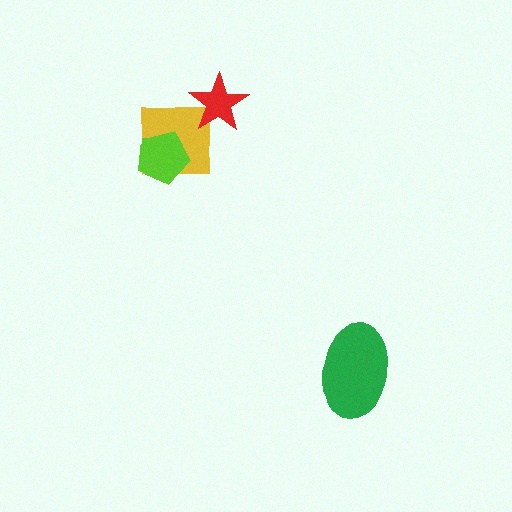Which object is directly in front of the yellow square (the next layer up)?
The lime pentagon is directly in front of the yellow square.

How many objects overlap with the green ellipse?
0 objects overlap with the green ellipse.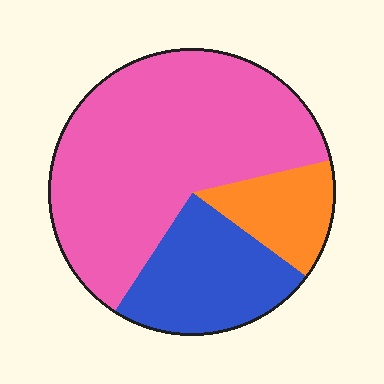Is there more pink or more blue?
Pink.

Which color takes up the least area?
Orange, at roughly 15%.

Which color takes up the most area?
Pink, at roughly 60%.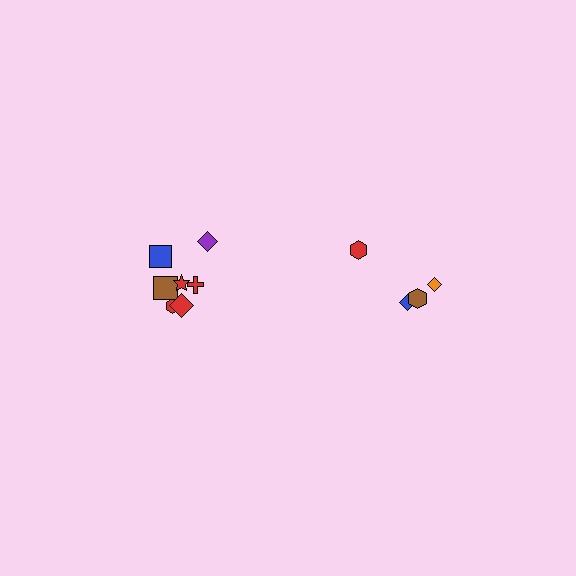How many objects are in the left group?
There are 7 objects.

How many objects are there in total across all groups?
There are 11 objects.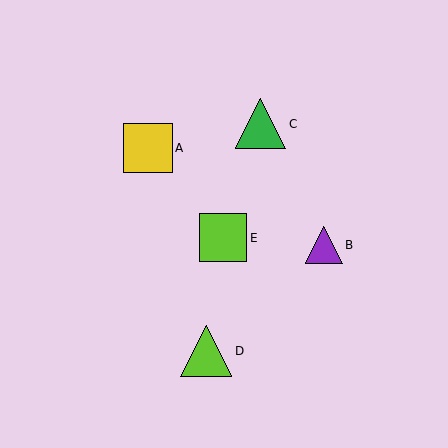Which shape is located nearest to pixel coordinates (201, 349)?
The lime triangle (labeled D) at (206, 351) is nearest to that location.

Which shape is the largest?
The lime triangle (labeled D) is the largest.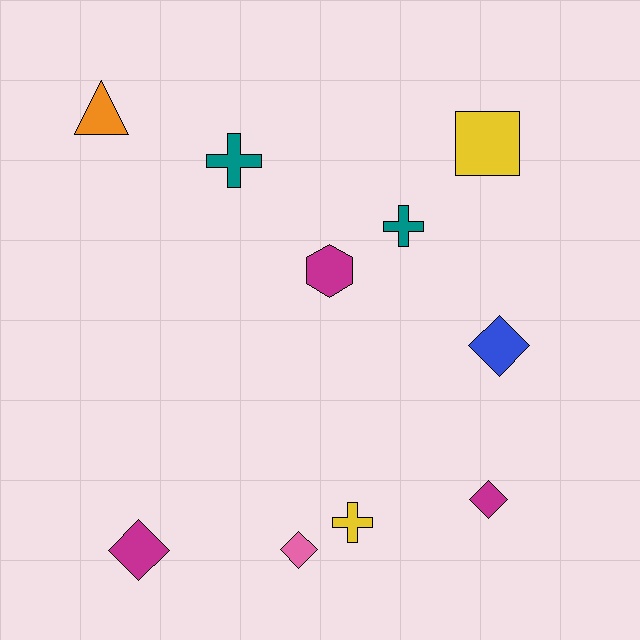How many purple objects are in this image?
There are no purple objects.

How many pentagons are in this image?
There are no pentagons.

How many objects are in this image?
There are 10 objects.